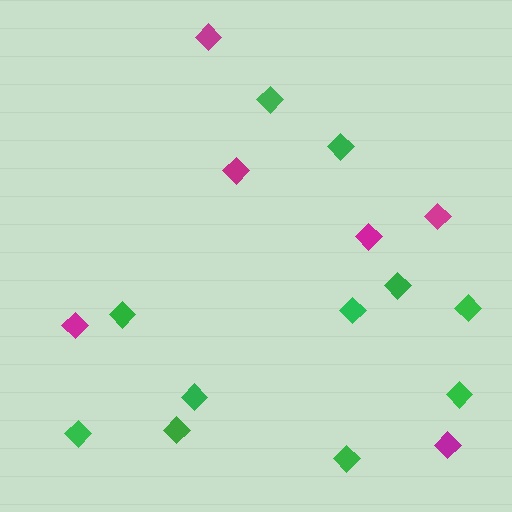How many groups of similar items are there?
There are 2 groups: one group of magenta diamonds (6) and one group of green diamonds (11).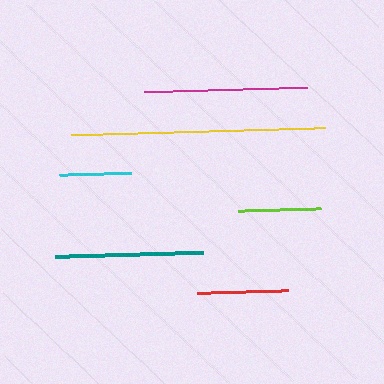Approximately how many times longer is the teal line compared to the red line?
The teal line is approximately 1.6 times the length of the red line.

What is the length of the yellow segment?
The yellow segment is approximately 254 pixels long.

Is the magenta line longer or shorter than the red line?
The magenta line is longer than the red line.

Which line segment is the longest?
The yellow line is the longest at approximately 254 pixels.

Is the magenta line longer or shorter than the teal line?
The magenta line is longer than the teal line.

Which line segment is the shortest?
The cyan line is the shortest at approximately 72 pixels.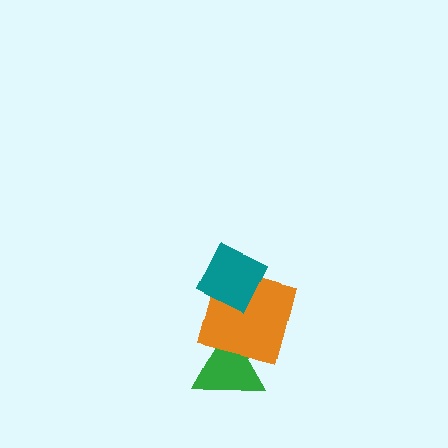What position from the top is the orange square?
The orange square is 2nd from the top.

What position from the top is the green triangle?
The green triangle is 3rd from the top.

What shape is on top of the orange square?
The teal diamond is on top of the orange square.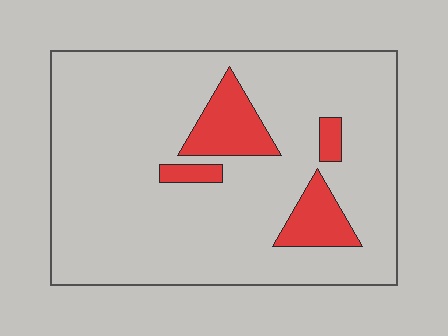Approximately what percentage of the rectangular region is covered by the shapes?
Approximately 15%.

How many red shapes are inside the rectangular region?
4.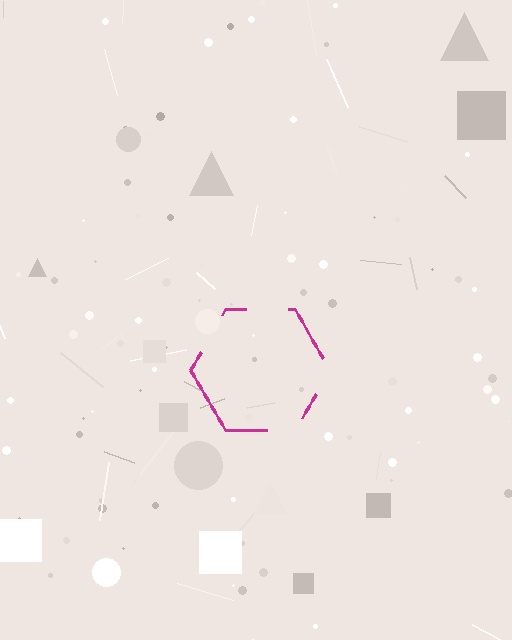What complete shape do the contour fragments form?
The contour fragments form a hexagon.